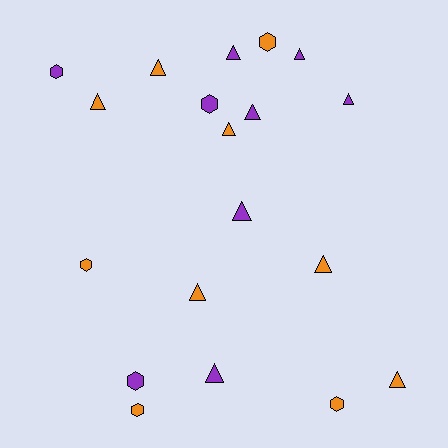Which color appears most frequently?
Orange, with 10 objects.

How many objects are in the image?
There are 19 objects.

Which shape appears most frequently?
Triangle, with 12 objects.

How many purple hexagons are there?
There are 3 purple hexagons.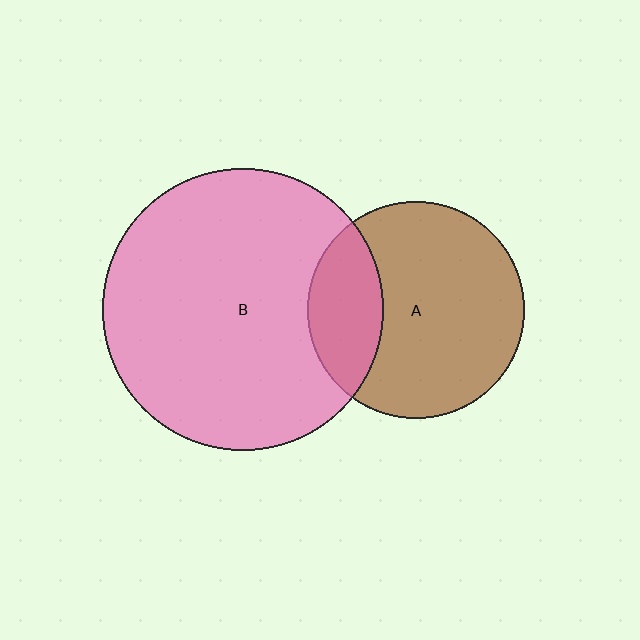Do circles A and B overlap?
Yes.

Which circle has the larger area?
Circle B (pink).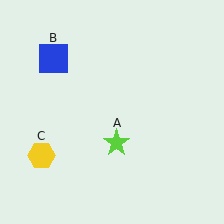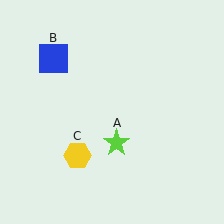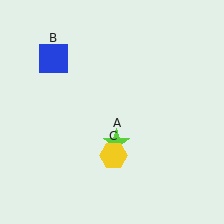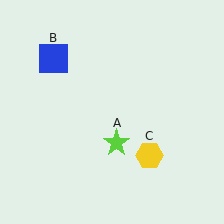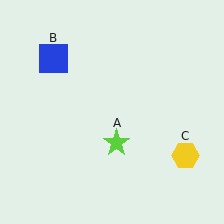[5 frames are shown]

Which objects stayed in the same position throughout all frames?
Lime star (object A) and blue square (object B) remained stationary.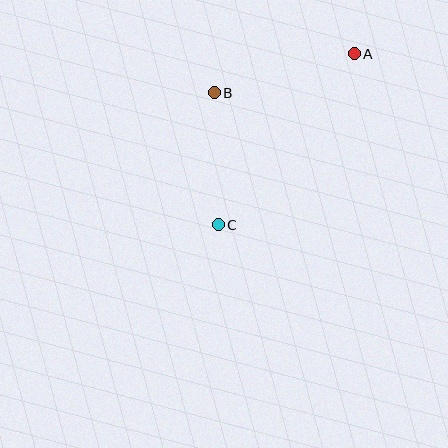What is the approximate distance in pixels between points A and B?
The distance between A and B is approximately 145 pixels.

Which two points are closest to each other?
Points B and C are closest to each other.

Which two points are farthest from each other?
Points A and C are farthest from each other.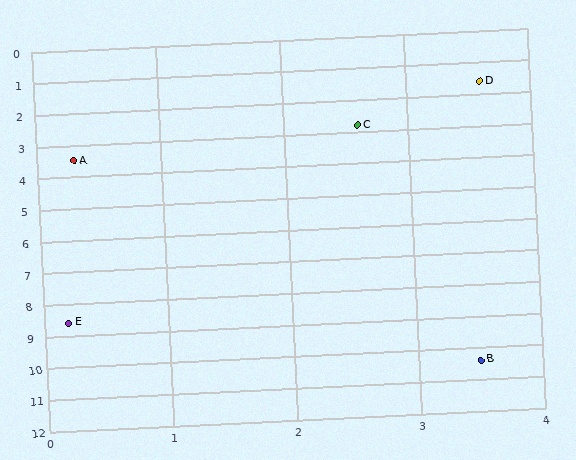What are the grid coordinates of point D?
Point D is at approximately (3.6, 1.6).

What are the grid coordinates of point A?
Point A is at approximately (0.3, 3.5).